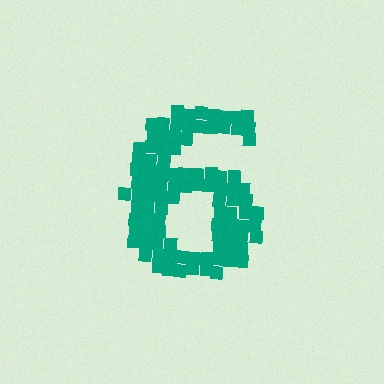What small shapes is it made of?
It is made of small squares.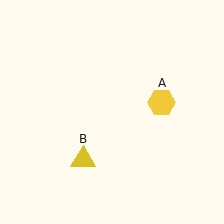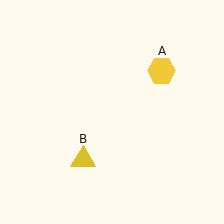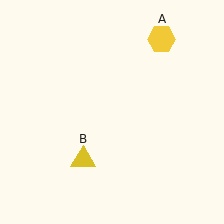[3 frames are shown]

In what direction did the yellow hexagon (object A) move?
The yellow hexagon (object A) moved up.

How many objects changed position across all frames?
1 object changed position: yellow hexagon (object A).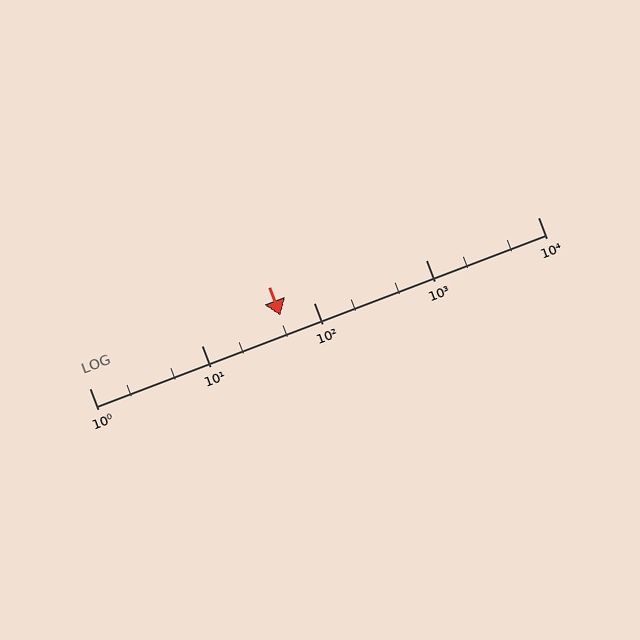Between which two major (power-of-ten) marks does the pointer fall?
The pointer is between 10 and 100.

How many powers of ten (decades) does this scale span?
The scale spans 4 decades, from 1 to 10000.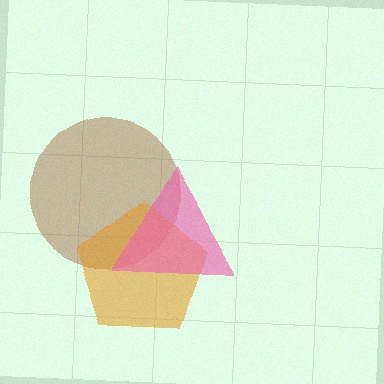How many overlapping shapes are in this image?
There are 3 overlapping shapes in the image.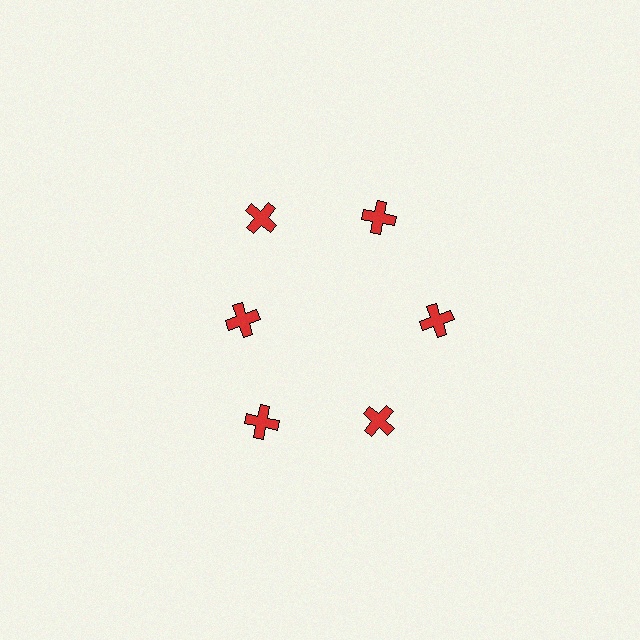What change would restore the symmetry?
The symmetry would be restored by moving it outward, back onto the ring so that all 6 crosses sit at equal angles and equal distance from the center.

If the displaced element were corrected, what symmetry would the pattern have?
It would have 6-fold rotational symmetry — the pattern would map onto itself every 60 degrees.